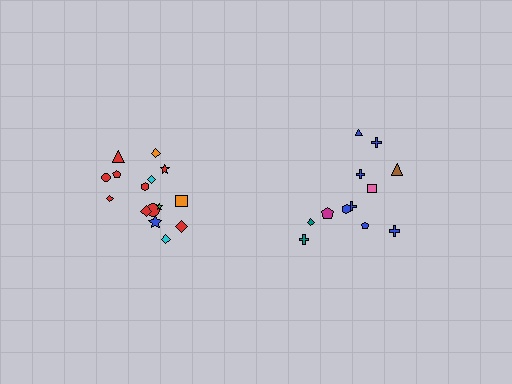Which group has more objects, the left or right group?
The left group.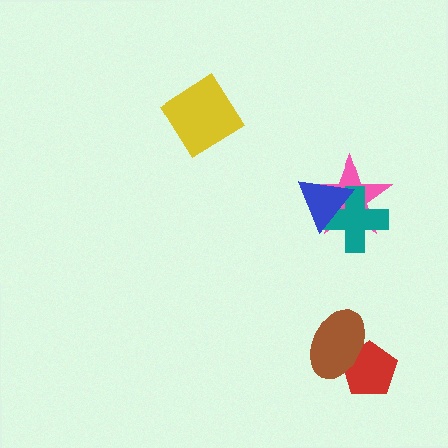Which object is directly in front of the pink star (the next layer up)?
The teal cross is directly in front of the pink star.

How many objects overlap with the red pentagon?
1 object overlaps with the red pentagon.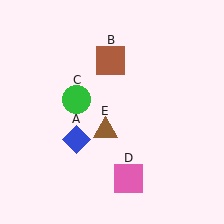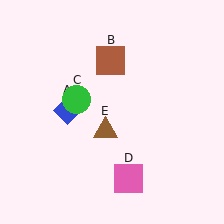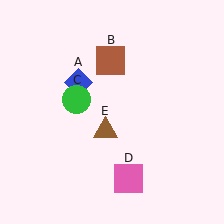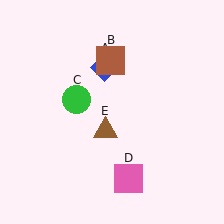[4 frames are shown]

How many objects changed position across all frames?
1 object changed position: blue diamond (object A).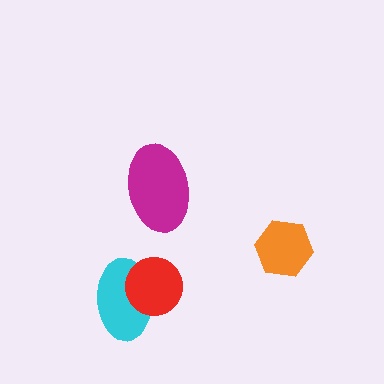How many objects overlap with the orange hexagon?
0 objects overlap with the orange hexagon.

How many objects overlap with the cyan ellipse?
1 object overlaps with the cyan ellipse.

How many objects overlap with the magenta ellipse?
0 objects overlap with the magenta ellipse.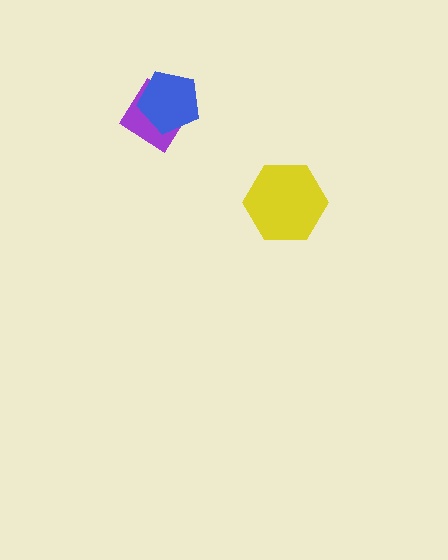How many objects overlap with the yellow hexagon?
0 objects overlap with the yellow hexagon.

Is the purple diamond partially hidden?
Yes, it is partially covered by another shape.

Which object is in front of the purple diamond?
The blue pentagon is in front of the purple diamond.